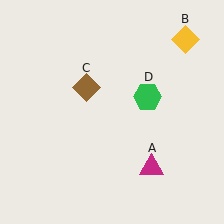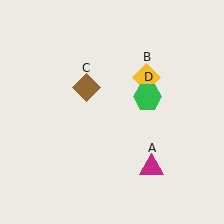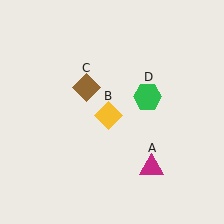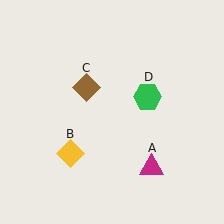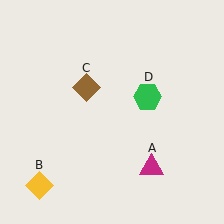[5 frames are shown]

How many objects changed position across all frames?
1 object changed position: yellow diamond (object B).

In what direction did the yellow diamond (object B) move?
The yellow diamond (object B) moved down and to the left.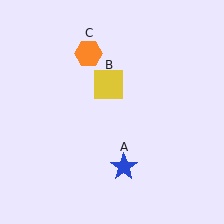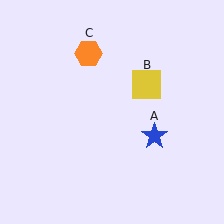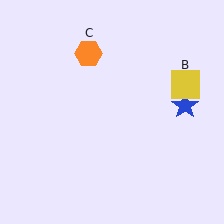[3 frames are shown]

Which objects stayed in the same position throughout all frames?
Orange hexagon (object C) remained stationary.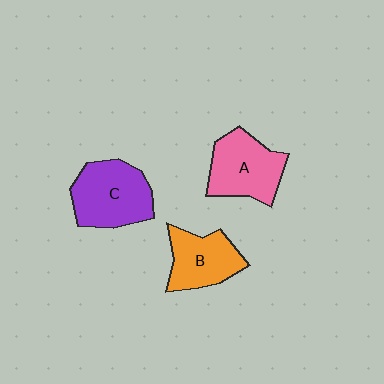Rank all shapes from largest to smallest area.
From largest to smallest: C (purple), A (pink), B (orange).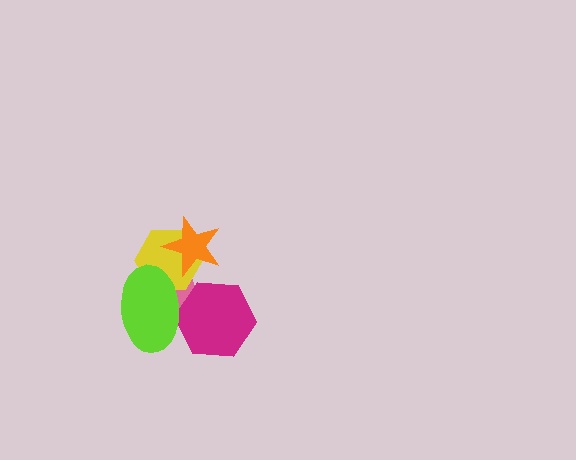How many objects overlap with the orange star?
2 objects overlap with the orange star.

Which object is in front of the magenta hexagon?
The lime ellipse is in front of the magenta hexagon.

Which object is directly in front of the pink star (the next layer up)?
The yellow hexagon is directly in front of the pink star.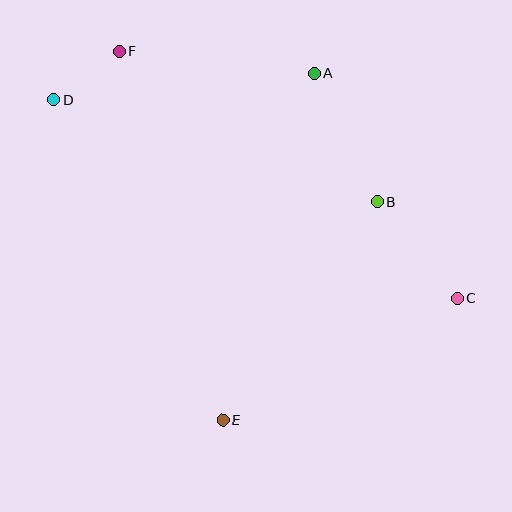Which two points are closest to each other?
Points D and F are closest to each other.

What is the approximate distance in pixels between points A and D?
The distance between A and D is approximately 261 pixels.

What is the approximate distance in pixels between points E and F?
The distance between E and F is approximately 383 pixels.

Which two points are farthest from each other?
Points C and D are farthest from each other.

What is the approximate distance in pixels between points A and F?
The distance between A and F is approximately 196 pixels.